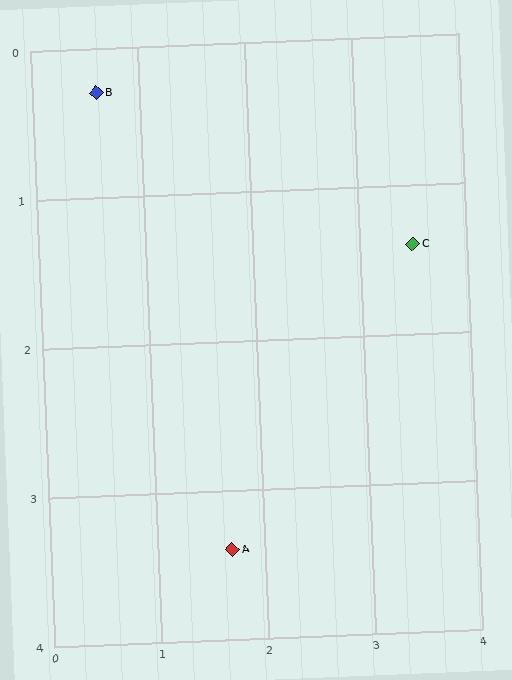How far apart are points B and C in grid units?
Points B and C are about 3.1 grid units apart.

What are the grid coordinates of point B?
Point B is at approximately (0.6, 0.3).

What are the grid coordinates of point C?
Point C is at approximately (3.5, 1.4).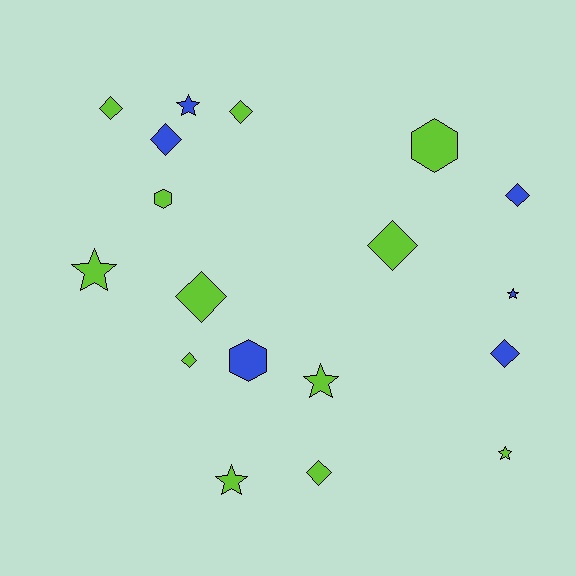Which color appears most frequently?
Lime, with 12 objects.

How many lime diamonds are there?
There are 6 lime diamonds.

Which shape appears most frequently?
Diamond, with 9 objects.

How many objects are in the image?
There are 18 objects.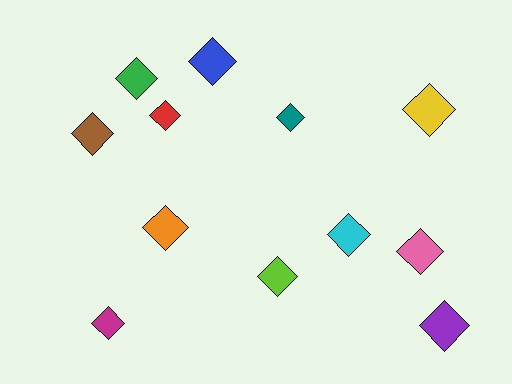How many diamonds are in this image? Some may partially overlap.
There are 12 diamonds.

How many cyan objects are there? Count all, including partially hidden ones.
There is 1 cyan object.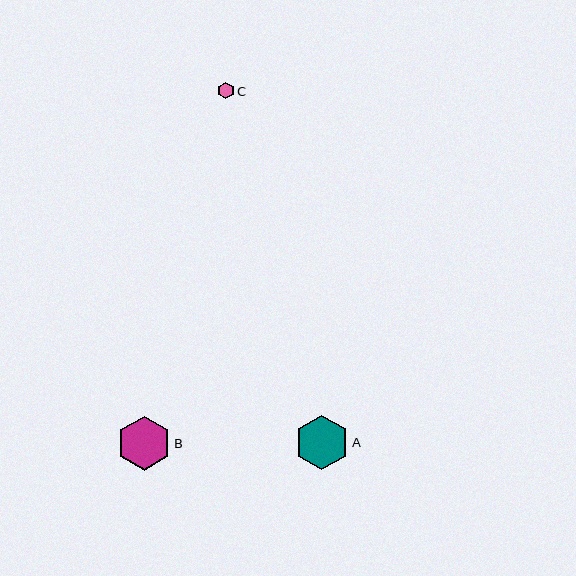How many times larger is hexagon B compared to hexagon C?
Hexagon B is approximately 3.3 times the size of hexagon C.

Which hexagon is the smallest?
Hexagon C is the smallest with a size of approximately 17 pixels.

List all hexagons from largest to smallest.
From largest to smallest: A, B, C.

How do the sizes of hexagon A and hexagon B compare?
Hexagon A and hexagon B are approximately the same size.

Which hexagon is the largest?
Hexagon A is the largest with a size of approximately 55 pixels.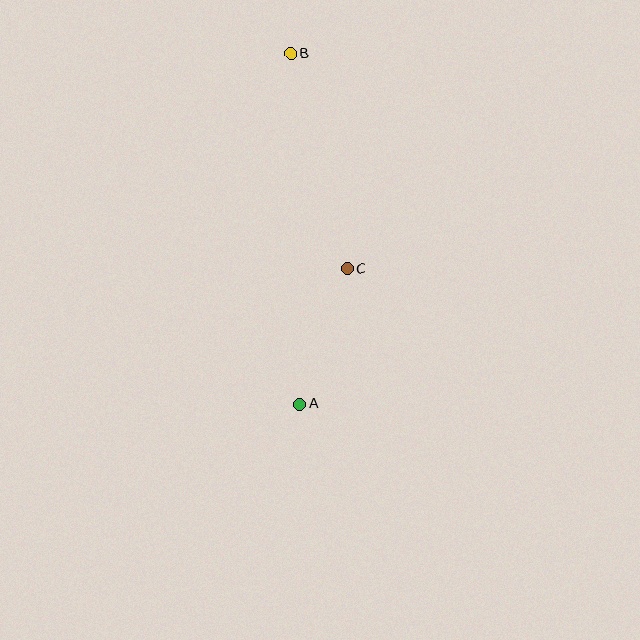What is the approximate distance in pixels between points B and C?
The distance between B and C is approximately 222 pixels.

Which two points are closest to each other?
Points A and C are closest to each other.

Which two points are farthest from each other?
Points A and B are farthest from each other.